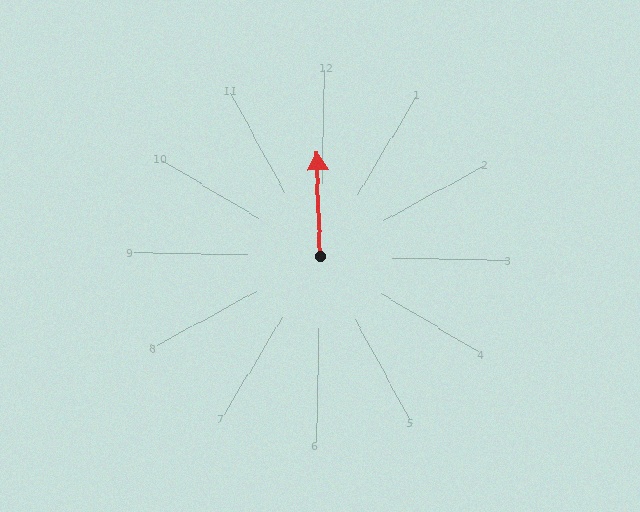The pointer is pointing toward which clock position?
Roughly 12 o'clock.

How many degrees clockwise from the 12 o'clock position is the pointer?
Approximately 357 degrees.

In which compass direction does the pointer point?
North.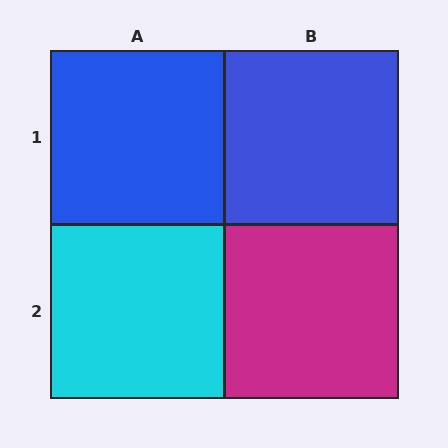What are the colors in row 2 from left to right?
Cyan, magenta.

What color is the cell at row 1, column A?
Blue.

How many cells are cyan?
1 cell is cyan.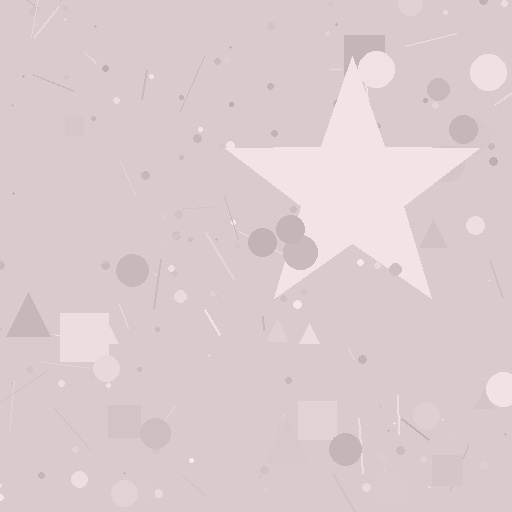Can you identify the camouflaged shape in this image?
The camouflaged shape is a star.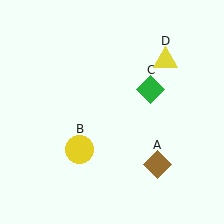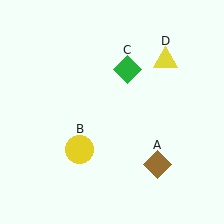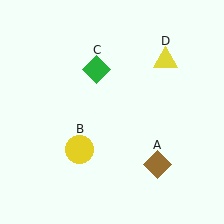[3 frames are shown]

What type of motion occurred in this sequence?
The green diamond (object C) rotated counterclockwise around the center of the scene.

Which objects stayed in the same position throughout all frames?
Brown diamond (object A) and yellow circle (object B) and yellow triangle (object D) remained stationary.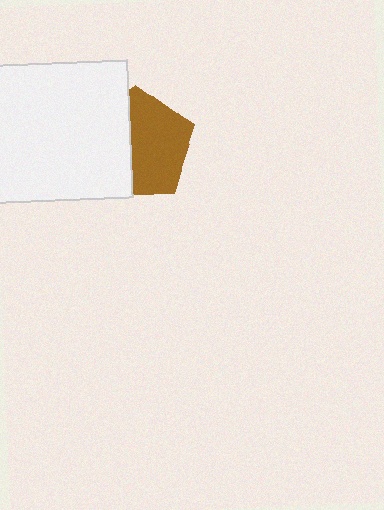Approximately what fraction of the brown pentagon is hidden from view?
Roughly 41% of the brown pentagon is hidden behind the white square.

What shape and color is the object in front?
The object in front is a white square.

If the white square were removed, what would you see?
You would see the complete brown pentagon.